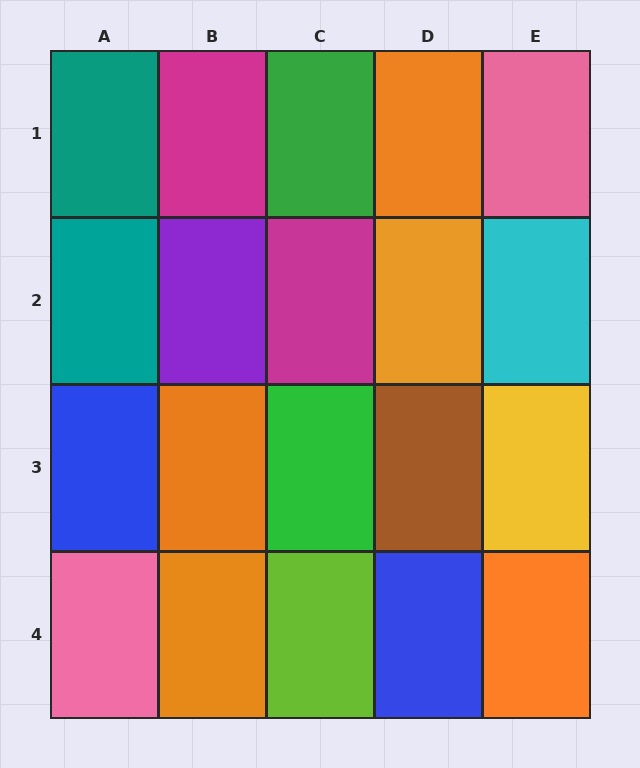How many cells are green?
2 cells are green.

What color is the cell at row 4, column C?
Lime.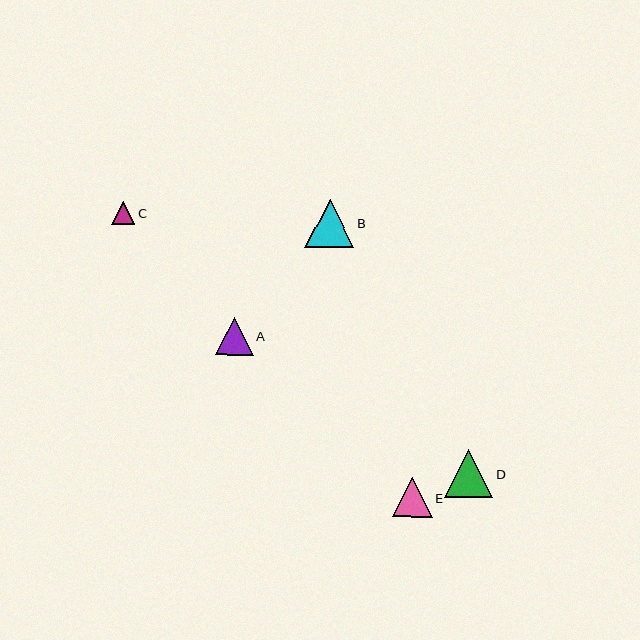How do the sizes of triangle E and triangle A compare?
Triangle E and triangle A are approximately the same size.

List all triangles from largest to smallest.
From largest to smallest: B, D, E, A, C.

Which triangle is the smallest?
Triangle C is the smallest with a size of approximately 23 pixels.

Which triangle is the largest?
Triangle B is the largest with a size of approximately 48 pixels.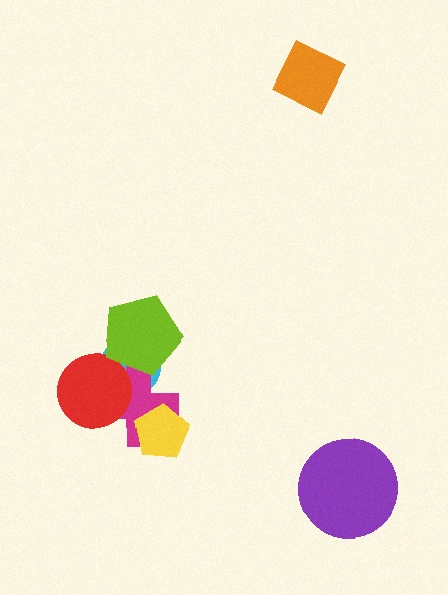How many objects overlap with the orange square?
0 objects overlap with the orange square.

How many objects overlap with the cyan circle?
3 objects overlap with the cyan circle.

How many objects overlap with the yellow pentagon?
1 object overlaps with the yellow pentagon.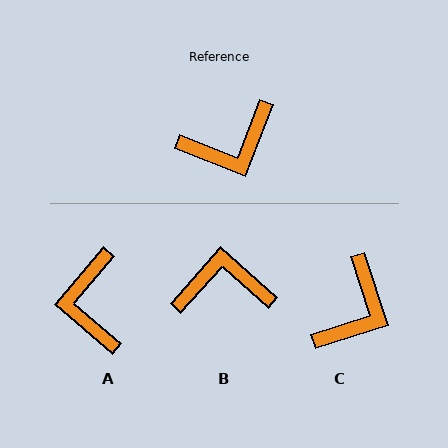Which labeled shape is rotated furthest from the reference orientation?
B, about 160 degrees away.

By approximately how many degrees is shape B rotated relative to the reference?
Approximately 160 degrees counter-clockwise.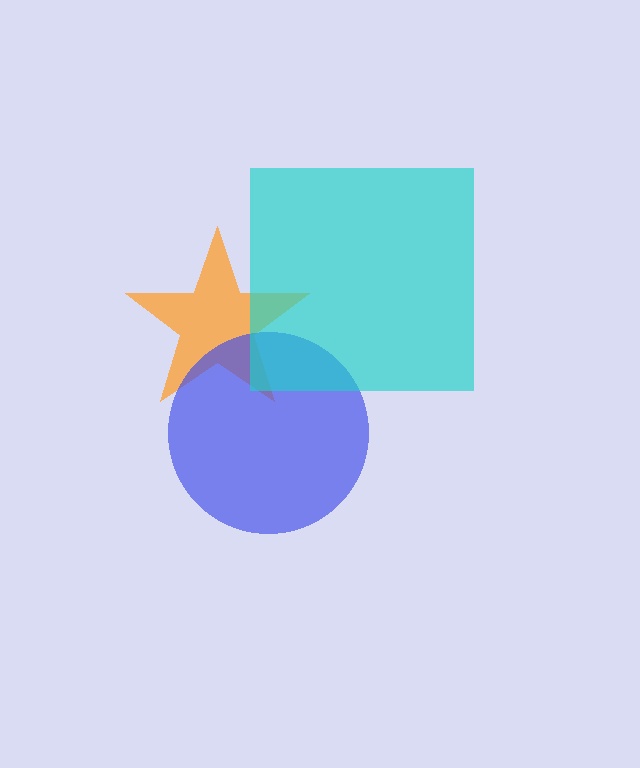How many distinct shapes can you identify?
There are 3 distinct shapes: an orange star, a blue circle, a cyan square.